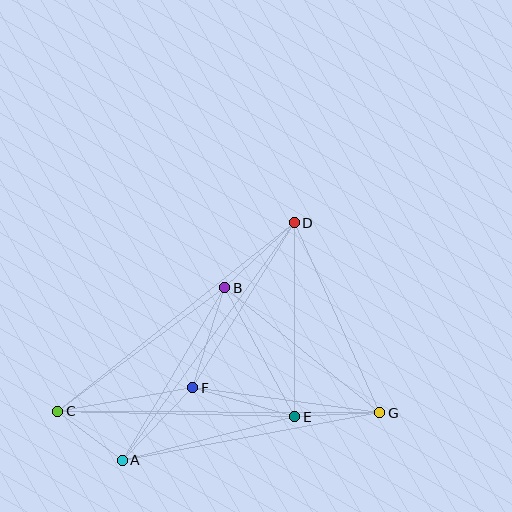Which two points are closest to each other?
Points A and C are closest to each other.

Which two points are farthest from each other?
Points C and G are farthest from each other.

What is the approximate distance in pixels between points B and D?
The distance between B and D is approximately 95 pixels.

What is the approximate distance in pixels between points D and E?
The distance between D and E is approximately 194 pixels.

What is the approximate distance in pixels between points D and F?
The distance between D and F is approximately 194 pixels.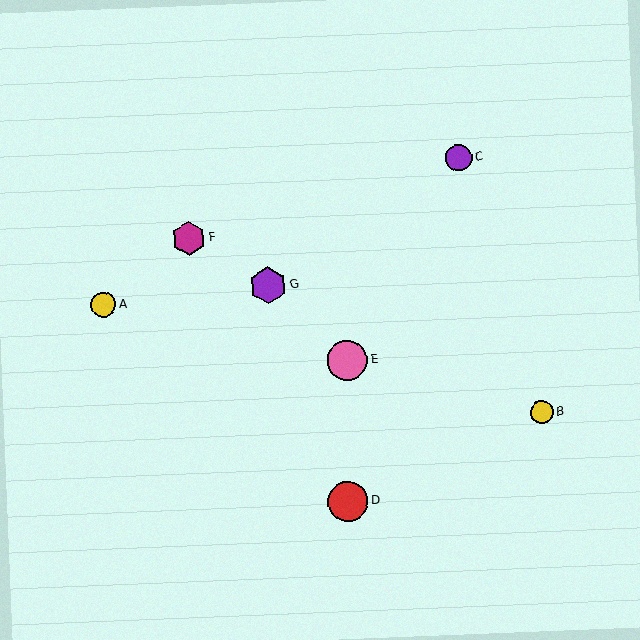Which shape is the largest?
The red circle (labeled D) is the largest.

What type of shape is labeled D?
Shape D is a red circle.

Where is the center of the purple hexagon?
The center of the purple hexagon is at (268, 285).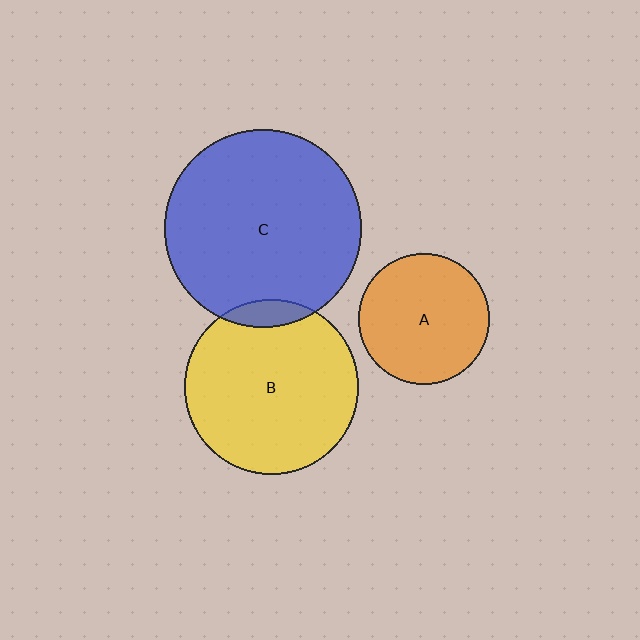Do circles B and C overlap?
Yes.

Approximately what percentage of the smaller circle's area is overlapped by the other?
Approximately 10%.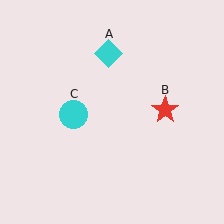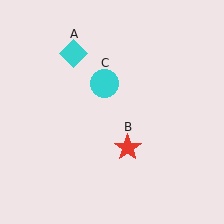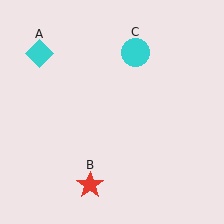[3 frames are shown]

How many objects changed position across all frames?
3 objects changed position: cyan diamond (object A), red star (object B), cyan circle (object C).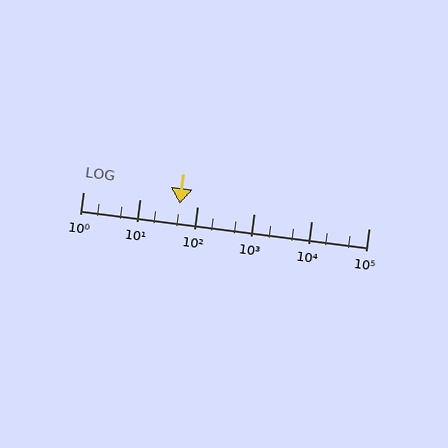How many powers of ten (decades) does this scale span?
The scale spans 5 decades, from 1 to 100000.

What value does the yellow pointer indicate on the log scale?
The pointer indicates approximately 49.